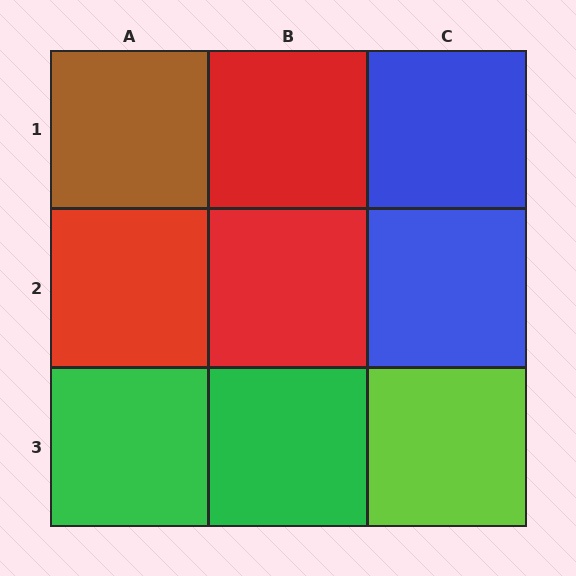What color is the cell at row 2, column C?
Blue.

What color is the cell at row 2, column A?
Red.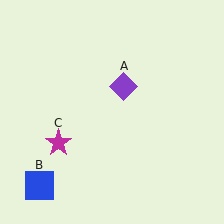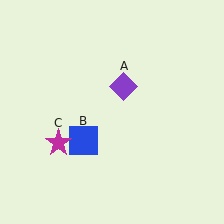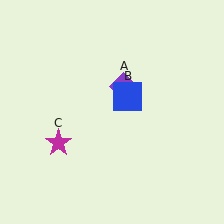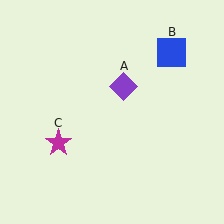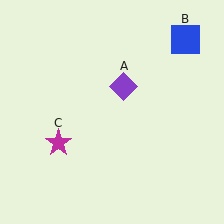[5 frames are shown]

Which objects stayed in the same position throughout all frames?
Purple diamond (object A) and magenta star (object C) remained stationary.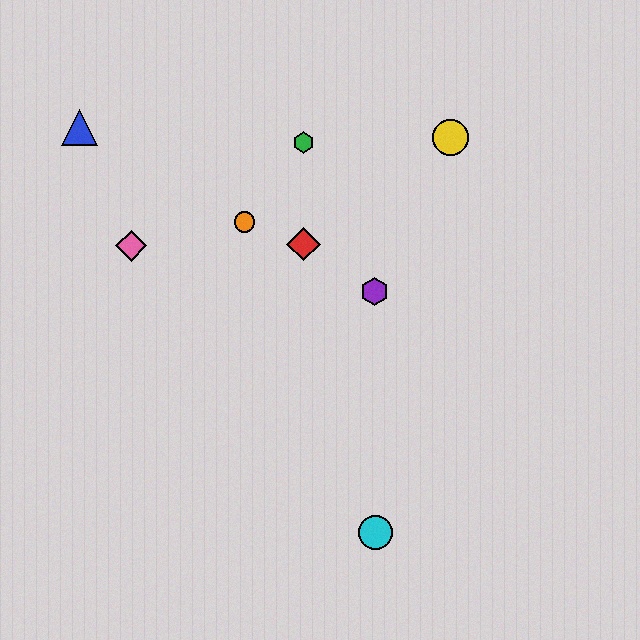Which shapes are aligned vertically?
The red diamond, the green hexagon are aligned vertically.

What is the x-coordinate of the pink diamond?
The pink diamond is at x≈131.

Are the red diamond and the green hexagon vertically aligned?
Yes, both are at x≈304.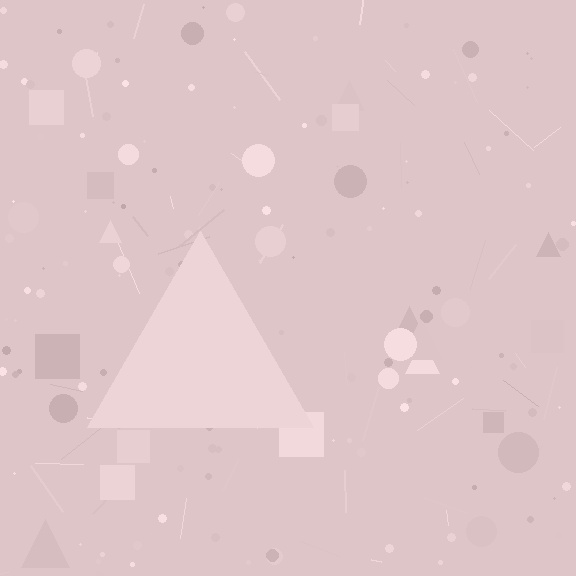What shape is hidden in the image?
A triangle is hidden in the image.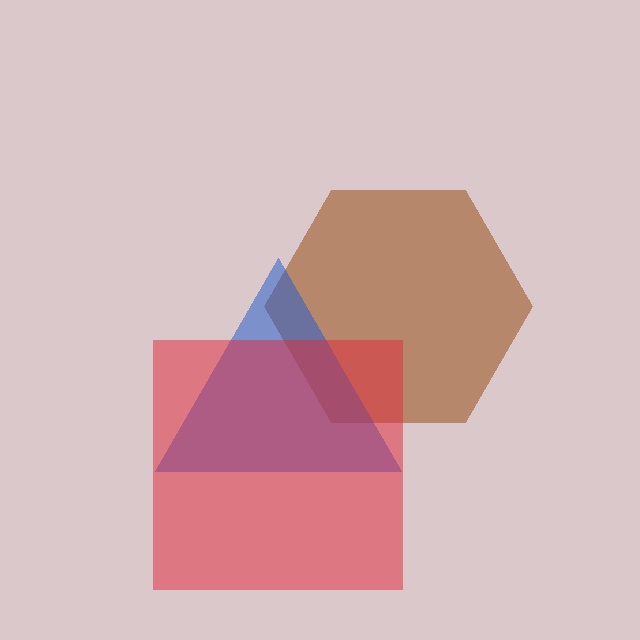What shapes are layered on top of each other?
The layered shapes are: a brown hexagon, a blue triangle, a red square.